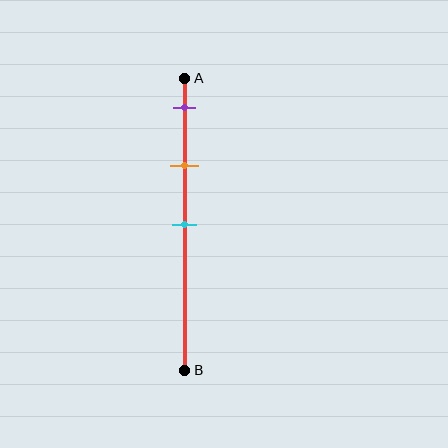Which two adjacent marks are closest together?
The purple and orange marks are the closest adjacent pair.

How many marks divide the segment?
There are 3 marks dividing the segment.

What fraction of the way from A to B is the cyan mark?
The cyan mark is approximately 50% (0.5) of the way from A to B.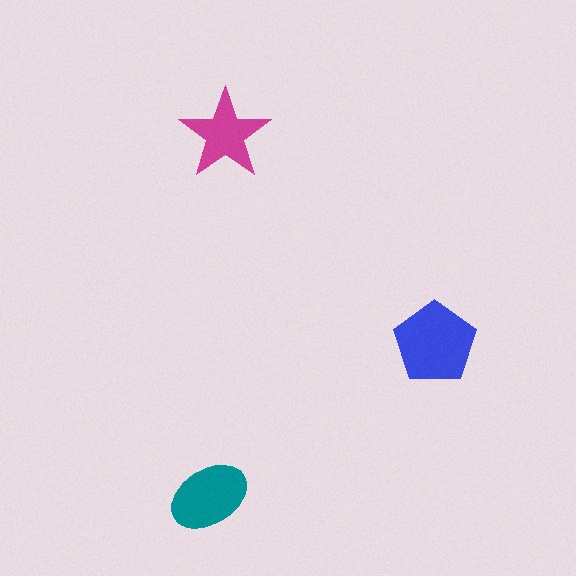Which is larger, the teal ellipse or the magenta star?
The teal ellipse.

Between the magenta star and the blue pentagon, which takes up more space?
The blue pentagon.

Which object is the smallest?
The magenta star.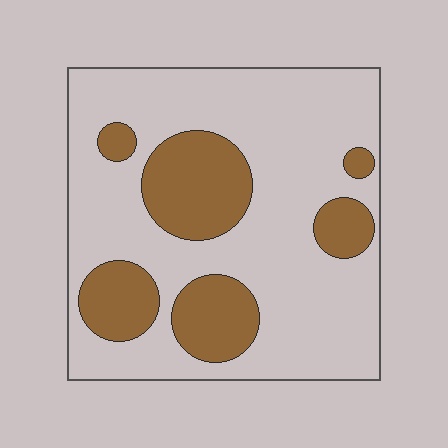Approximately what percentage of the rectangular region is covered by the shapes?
Approximately 25%.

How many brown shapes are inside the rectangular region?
6.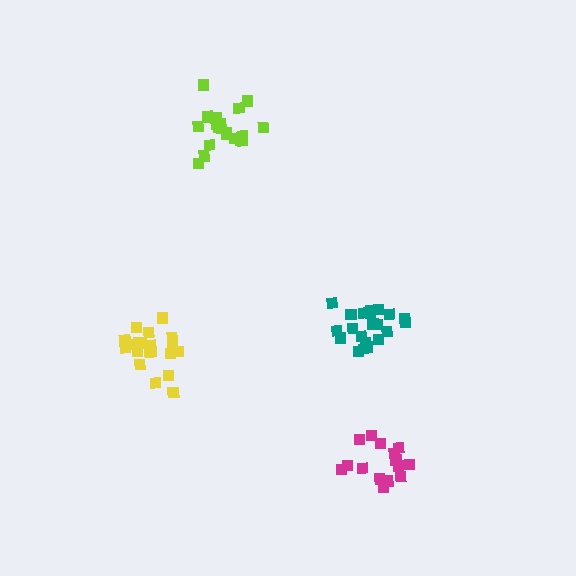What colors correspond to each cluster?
The clusters are colored: teal, yellow, lime, magenta.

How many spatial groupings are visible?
There are 4 spatial groupings.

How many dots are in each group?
Group 1: 21 dots, Group 2: 20 dots, Group 3: 21 dots, Group 4: 15 dots (77 total).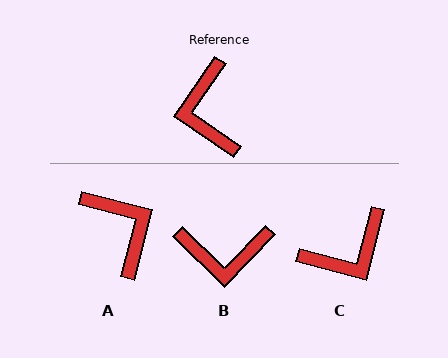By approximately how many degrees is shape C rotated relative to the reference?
Approximately 110 degrees counter-clockwise.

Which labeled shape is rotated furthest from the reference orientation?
A, about 160 degrees away.